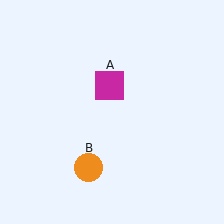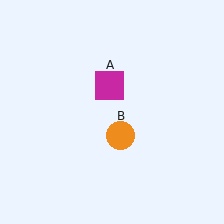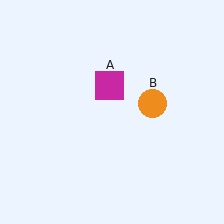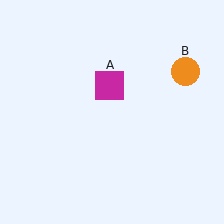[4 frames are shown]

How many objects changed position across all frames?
1 object changed position: orange circle (object B).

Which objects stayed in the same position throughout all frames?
Magenta square (object A) remained stationary.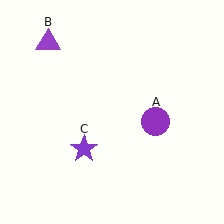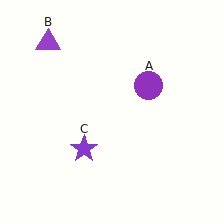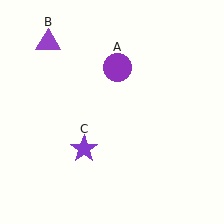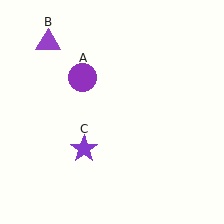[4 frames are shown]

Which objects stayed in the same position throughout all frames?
Purple triangle (object B) and purple star (object C) remained stationary.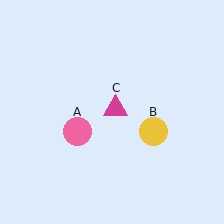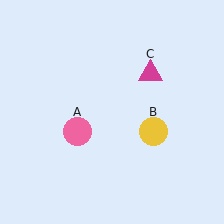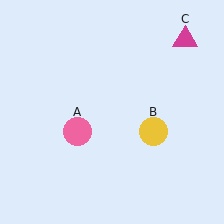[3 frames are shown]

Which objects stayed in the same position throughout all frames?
Pink circle (object A) and yellow circle (object B) remained stationary.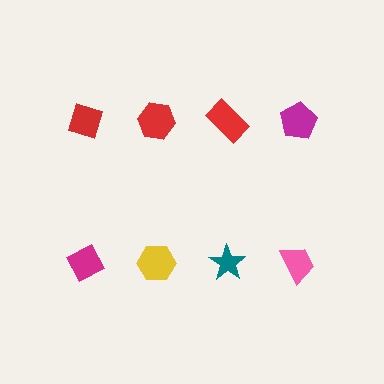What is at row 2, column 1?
A magenta diamond.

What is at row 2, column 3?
A teal star.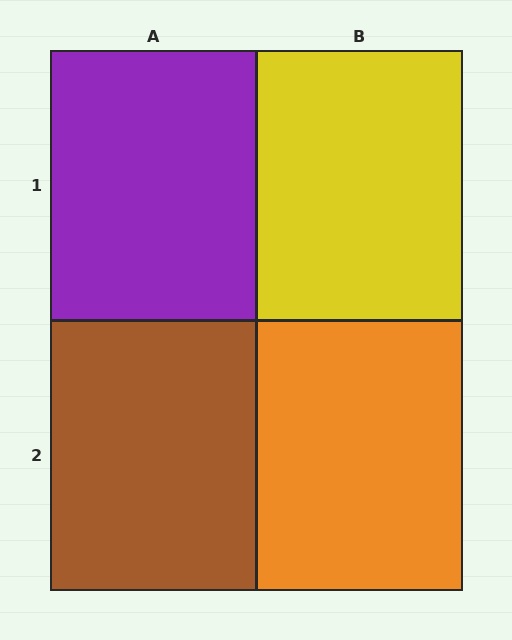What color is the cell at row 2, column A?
Brown.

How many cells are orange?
1 cell is orange.